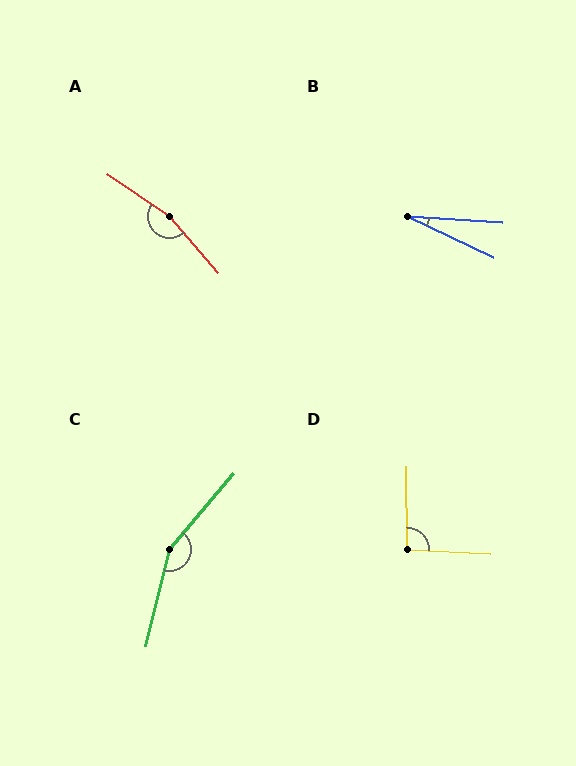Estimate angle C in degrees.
Approximately 153 degrees.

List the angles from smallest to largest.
B (21°), D (94°), C (153°), A (165°).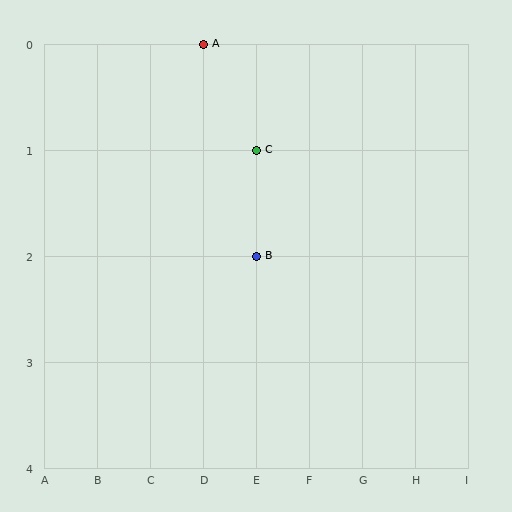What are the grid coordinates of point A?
Point A is at grid coordinates (D, 0).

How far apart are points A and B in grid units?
Points A and B are 1 column and 2 rows apart (about 2.2 grid units diagonally).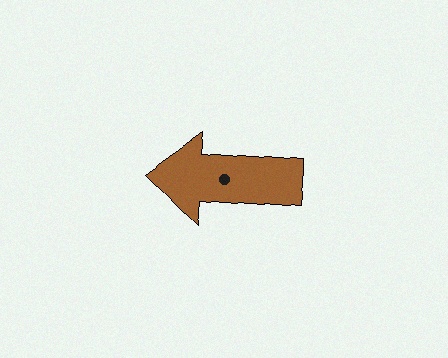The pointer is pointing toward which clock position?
Roughly 9 o'clock.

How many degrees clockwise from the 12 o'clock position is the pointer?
Approximately 274 degrees.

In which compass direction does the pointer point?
West.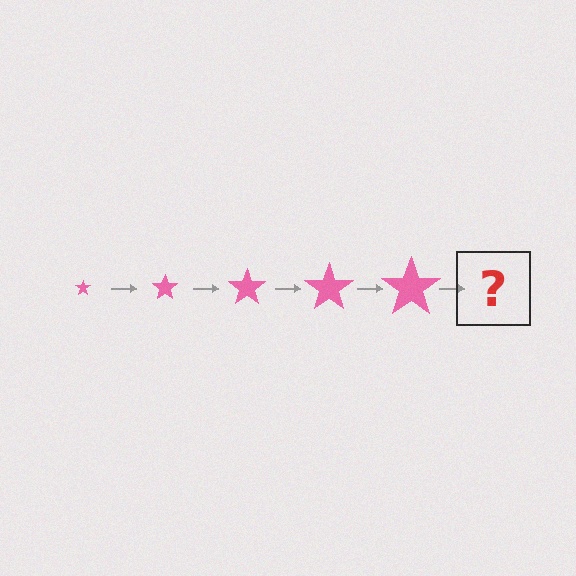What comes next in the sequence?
The next element should be a pink star, larger than the previous one.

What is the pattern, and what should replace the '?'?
The pattern is that the star gets progressively larger each step. The '?' should be a pink star, larger than the previous one.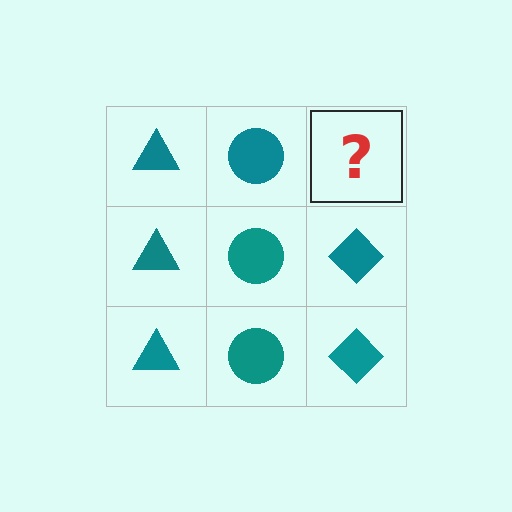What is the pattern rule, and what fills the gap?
The rule is that each column has a consistent shape. The gap should be filled with a teal diamond.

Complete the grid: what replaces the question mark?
The question mark should be replaced with a teal diamond.